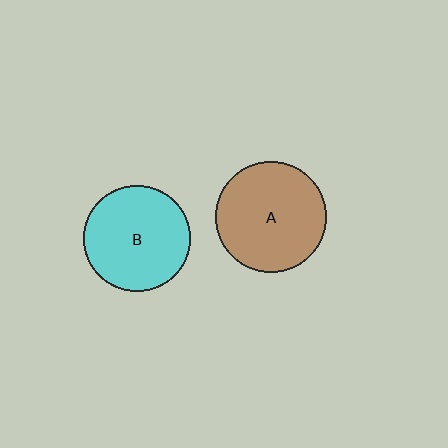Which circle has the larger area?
Circle A (brown).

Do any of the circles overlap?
No, none of the circles overlap.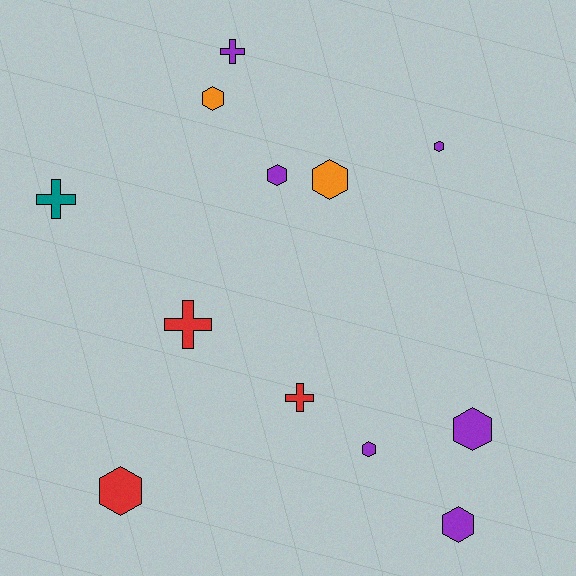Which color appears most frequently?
Purple, with 6 objects.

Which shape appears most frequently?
Hexagon, with 8 objects.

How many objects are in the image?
There are 12 objects.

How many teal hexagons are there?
There are no teal hexagons.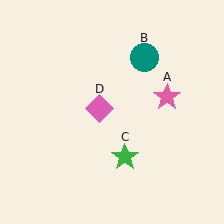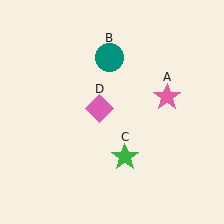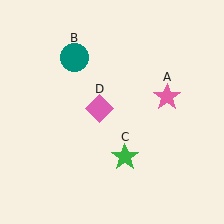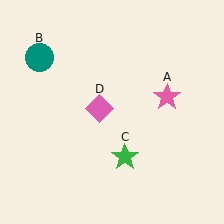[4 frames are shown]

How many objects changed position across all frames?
1 object changed position: teal circle (object B).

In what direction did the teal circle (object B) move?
The teal circle (object B) moved left.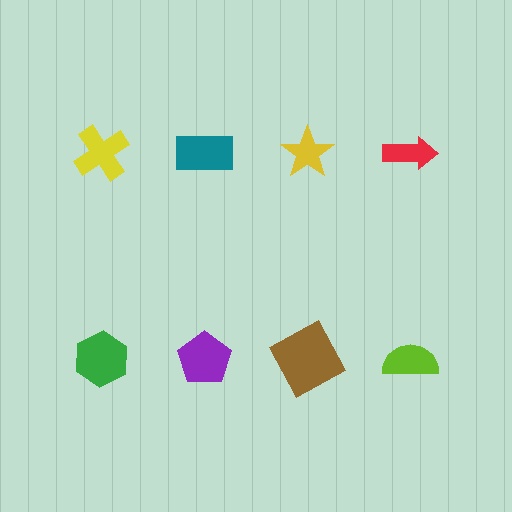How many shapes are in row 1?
4 shapes.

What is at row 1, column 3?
A yellow star.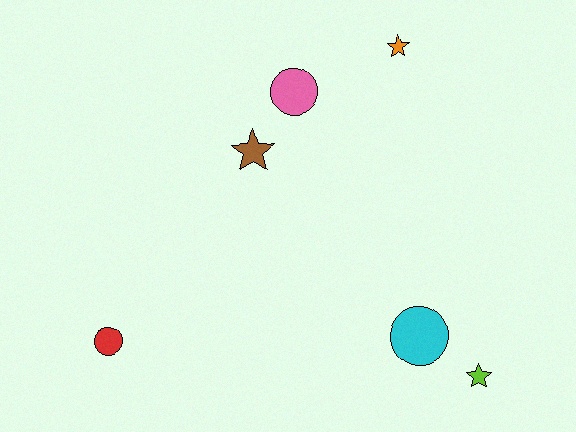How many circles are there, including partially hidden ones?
There are 3 circles.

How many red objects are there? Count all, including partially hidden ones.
There is 1 red object.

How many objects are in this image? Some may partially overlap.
There are 6 objects.